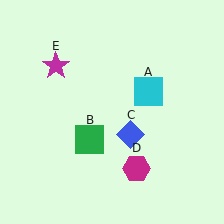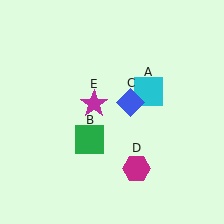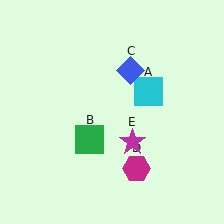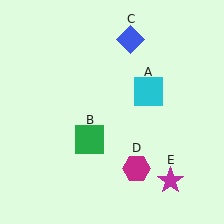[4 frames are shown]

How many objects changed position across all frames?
2 objects changed position: blue diamond (object C), magenta star (object E).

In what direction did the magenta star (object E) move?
The magenta star (object E) moved down and to the right.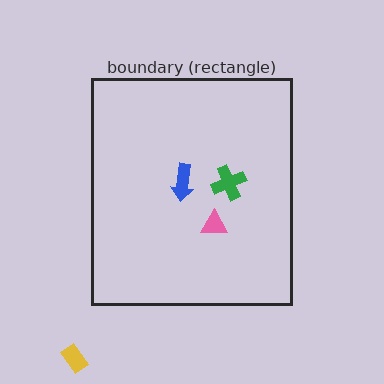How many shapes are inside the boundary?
3 inside, 1 outside.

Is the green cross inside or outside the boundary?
Inside.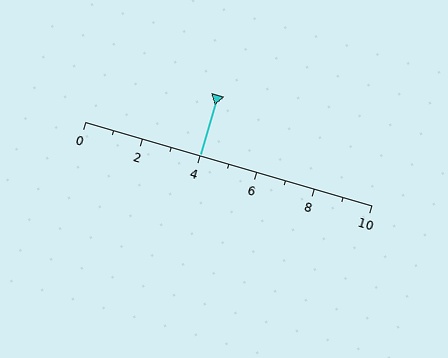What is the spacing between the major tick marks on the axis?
The major ticks are spaced 2 apart.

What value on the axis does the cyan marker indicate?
The marker indicates approximately 4.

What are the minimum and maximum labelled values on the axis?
The axis runs from 0 to 10.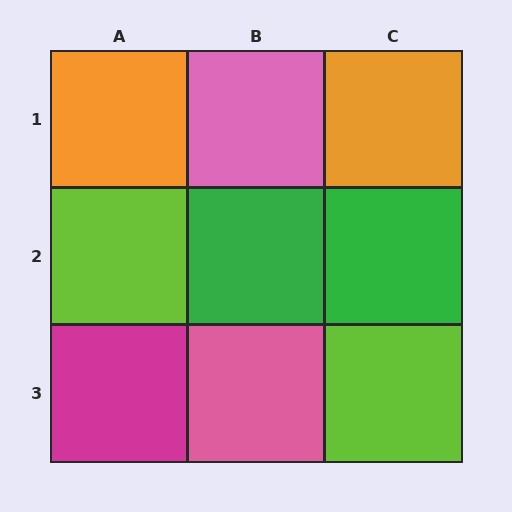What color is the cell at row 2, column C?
Green.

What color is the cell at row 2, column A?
Lime.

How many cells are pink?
2 cells are pink.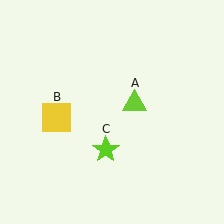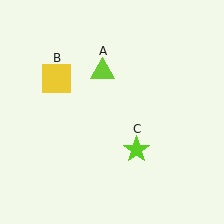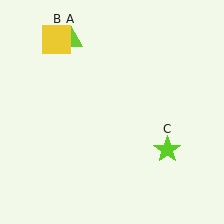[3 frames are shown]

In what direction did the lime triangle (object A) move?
The lime triangle (object A) moved up and to the left.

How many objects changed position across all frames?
3 objects changed position: lime triangle (object A), yellow square (object B), lime star (object C).